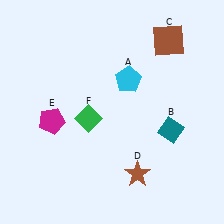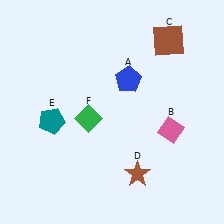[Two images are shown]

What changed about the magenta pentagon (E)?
In Image 1, E is magenta. In Image 2, it changed to teal.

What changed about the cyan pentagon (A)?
In Image 1, A is cyan. In Image 2, it changed to blue.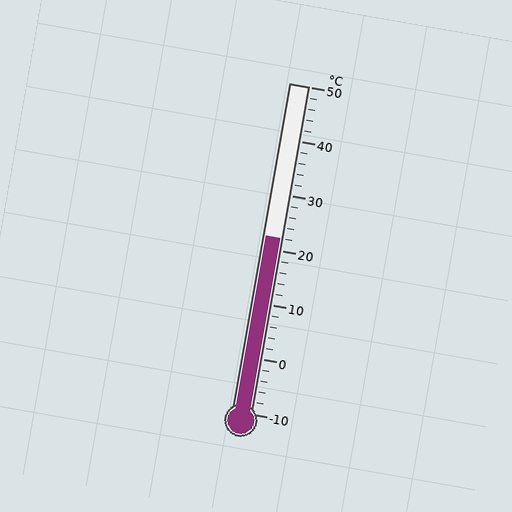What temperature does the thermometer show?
The thermometer shows approximately 22°C.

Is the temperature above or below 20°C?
The temperature is above 20°C.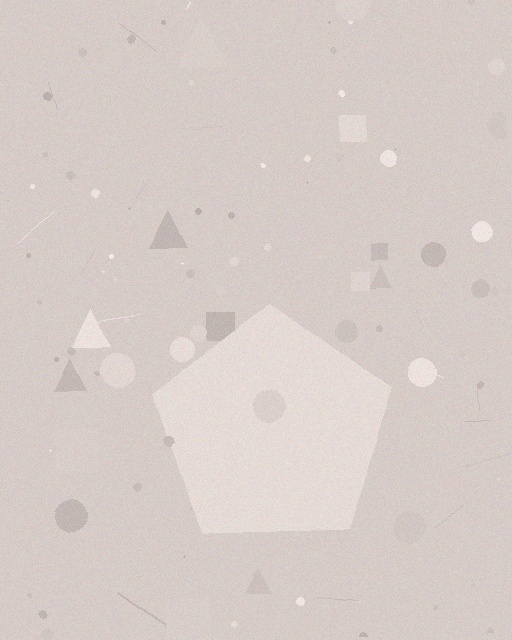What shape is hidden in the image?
A pentagon is hidden in the image.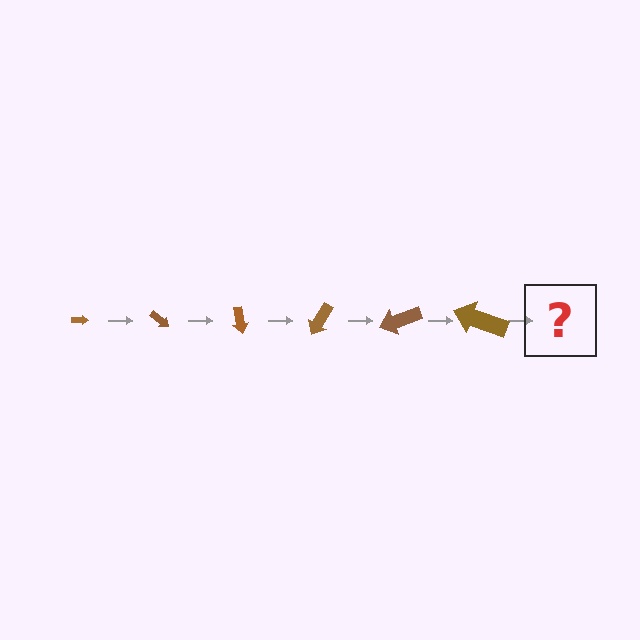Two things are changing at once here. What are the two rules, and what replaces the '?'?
The two rules are that the arrow grows larger each step and it rotates 40 degrees each step. The '?' should be an arrow, larger than the previous one and rotated 240 degrees from the start.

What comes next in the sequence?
The next element should be an arrow, larger than the previous one and rotated 240 degrees from the start.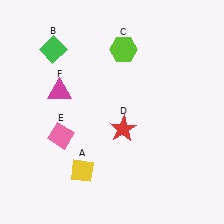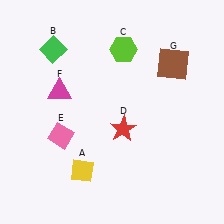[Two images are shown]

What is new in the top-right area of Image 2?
A brown square (G) was added in the top-right area of Image 2.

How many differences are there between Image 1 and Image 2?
There is 1 difference between the two images.